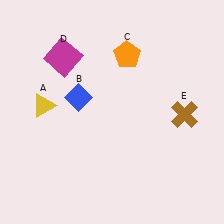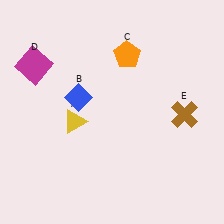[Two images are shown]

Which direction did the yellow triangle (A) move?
The yellow triangle (A) moved right.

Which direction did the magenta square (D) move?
The magenta square (D) moved left.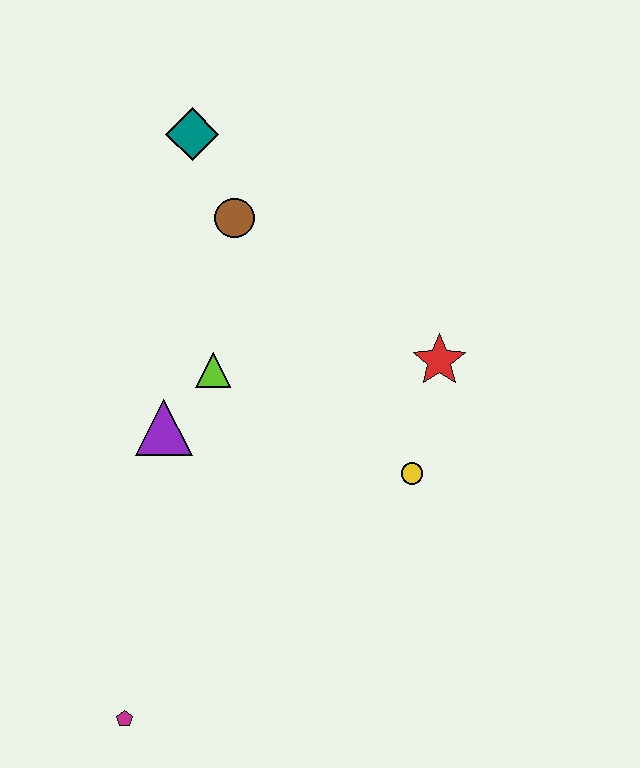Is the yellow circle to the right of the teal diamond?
Yes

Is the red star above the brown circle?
No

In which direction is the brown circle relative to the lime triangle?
The brown circle is above the lime triangle.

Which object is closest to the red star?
The yellow circle is closest to the red star.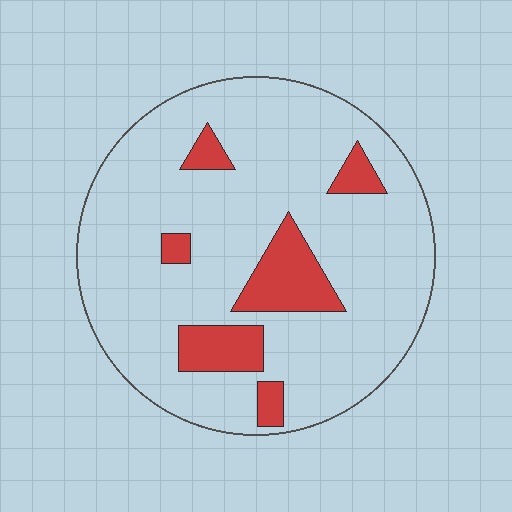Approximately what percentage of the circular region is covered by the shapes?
Approximately 15%.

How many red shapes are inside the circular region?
6.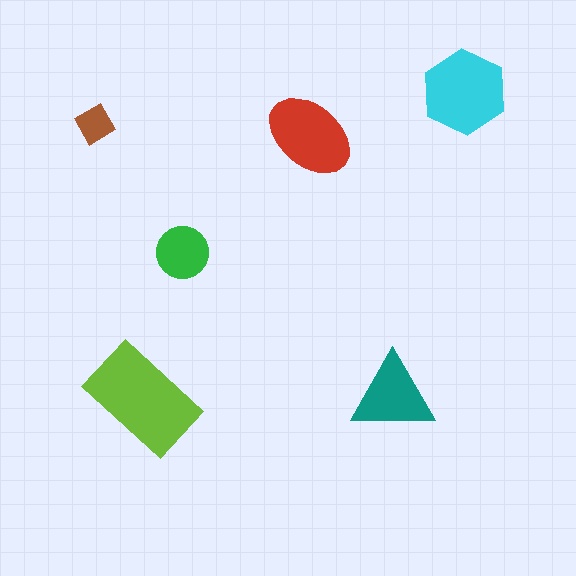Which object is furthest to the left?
The brown diamond is leftmost.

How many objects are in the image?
There are 6 objects in the image.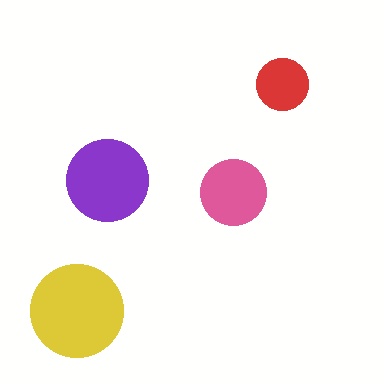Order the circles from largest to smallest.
the yellow one, the purple one, the pink one, the red one.